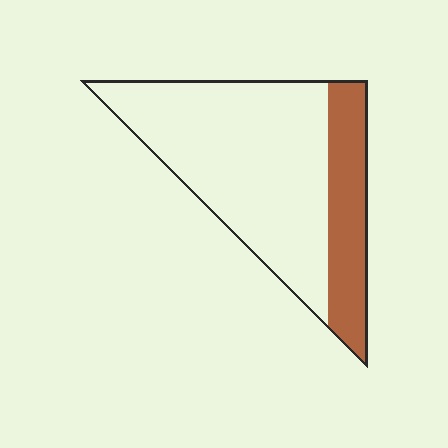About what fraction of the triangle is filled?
About one quarter (1/4).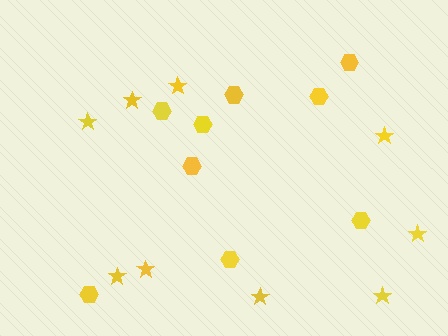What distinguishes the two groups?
There are 2 groups: one group of stars (9) and one group of hexagons (9).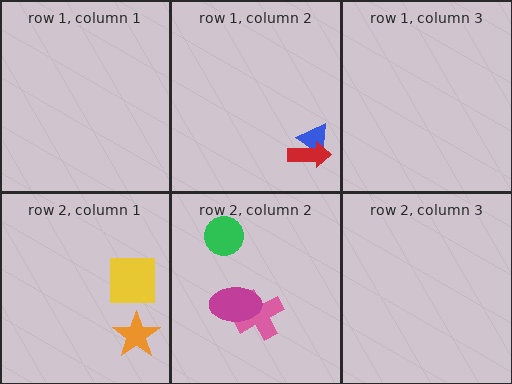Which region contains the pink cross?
The row 2, column 2 region.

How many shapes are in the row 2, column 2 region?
3.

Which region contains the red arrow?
The row 1, column 2 region.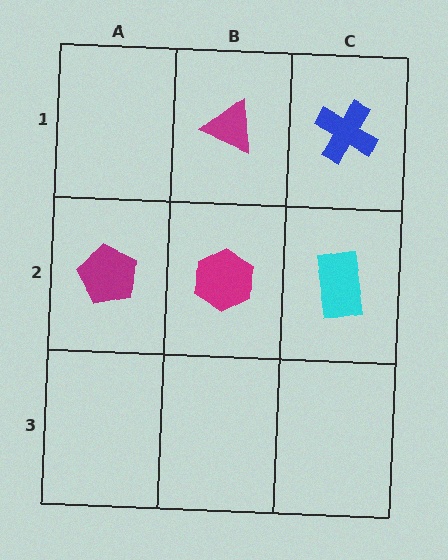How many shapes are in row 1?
2 shapes.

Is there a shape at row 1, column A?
No, that cell is empty.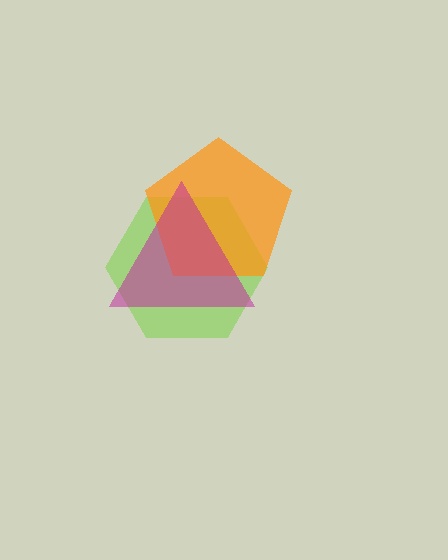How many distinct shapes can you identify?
There are 3 distinct shapes: a lime hexagon, an orange pentagon, a magenta triangle.